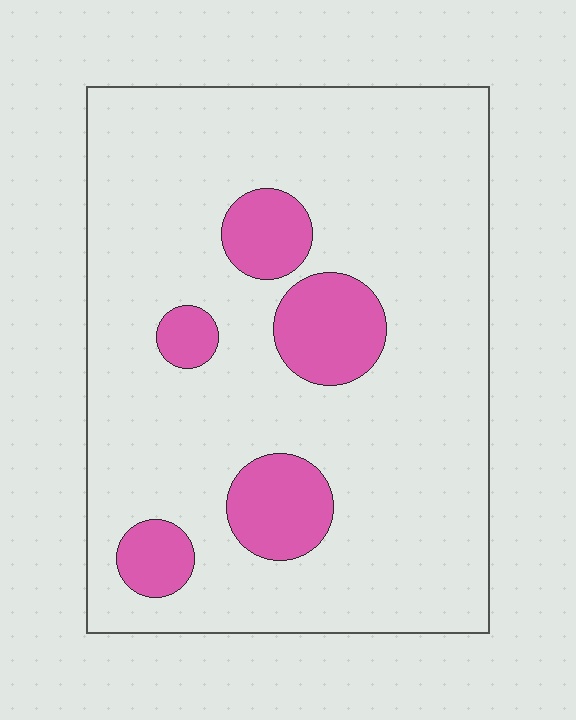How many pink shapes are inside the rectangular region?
5.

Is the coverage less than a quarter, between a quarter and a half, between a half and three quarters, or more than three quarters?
Less than a quarter.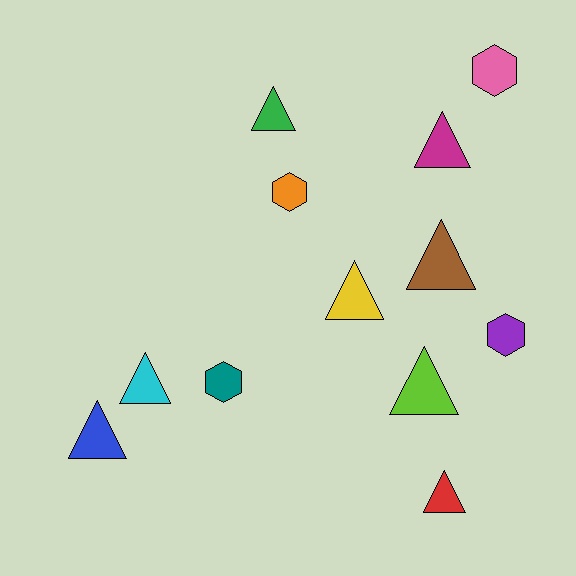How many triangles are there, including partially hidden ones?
There are 8 triangles.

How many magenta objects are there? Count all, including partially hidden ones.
There is 1 magenta object.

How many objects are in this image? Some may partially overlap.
There are 12 objects.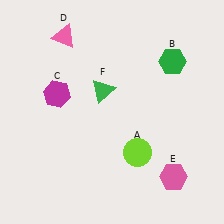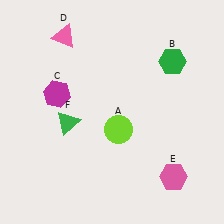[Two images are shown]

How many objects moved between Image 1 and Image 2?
2 objects moved between the two images.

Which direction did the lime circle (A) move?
The lime circle (A) moved up.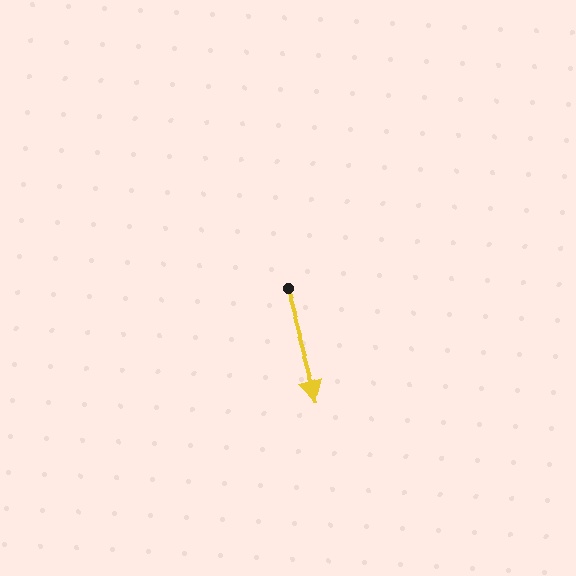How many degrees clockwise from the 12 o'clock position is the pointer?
Approximately 164 degrees.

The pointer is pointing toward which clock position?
Roughly 5 o'clock.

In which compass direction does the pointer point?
South.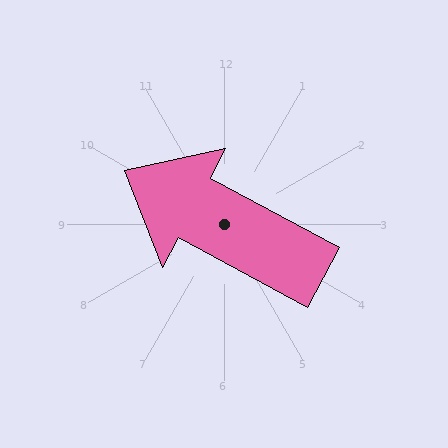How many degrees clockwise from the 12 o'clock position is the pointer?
Approximately 298 degrees.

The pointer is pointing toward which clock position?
Roughly 10 o'clock.